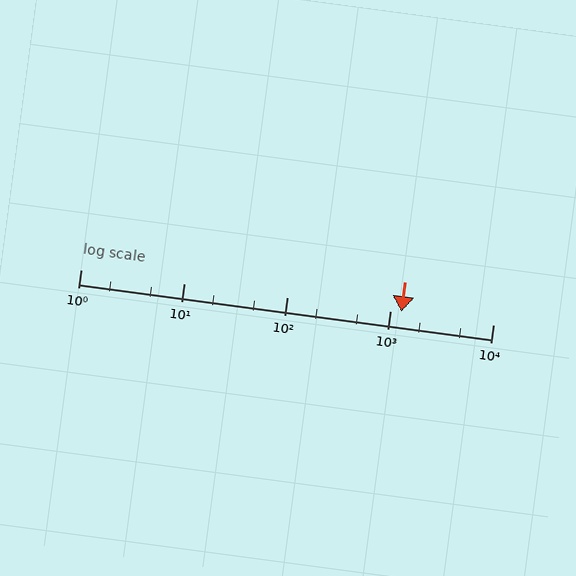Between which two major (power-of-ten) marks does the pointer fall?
The pointer is between 1000 and 10000.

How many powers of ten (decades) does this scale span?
The scale spans 4 decades, from 1 to 10000.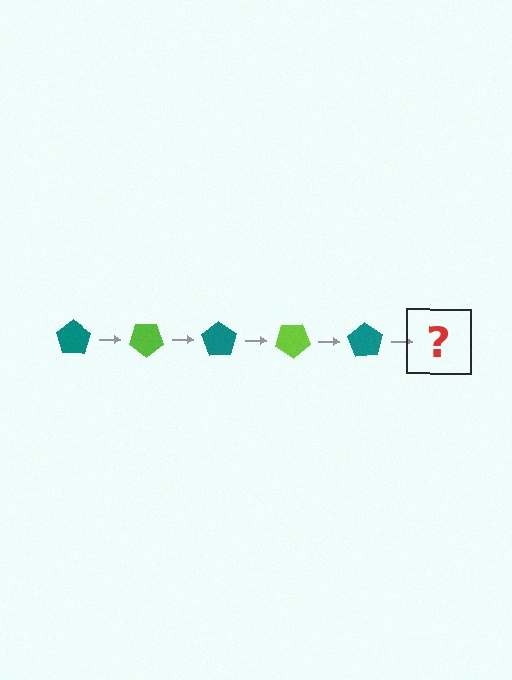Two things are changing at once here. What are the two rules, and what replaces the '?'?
The two rules are that it rotates 35 degrees each step and the color cycles through teal and lime. The '?' should be a lime pentagon, rotated 175 degrees from the start.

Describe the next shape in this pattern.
It should be a lime pentagon, rotated 175 degrees from the start.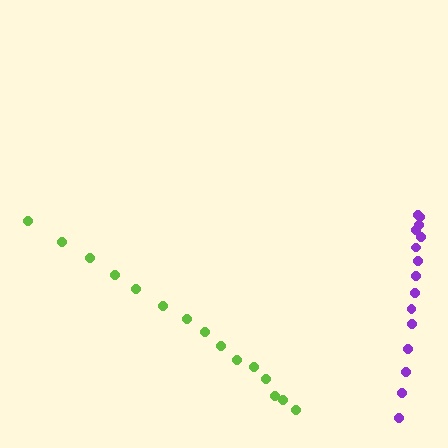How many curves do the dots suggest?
There are 2 distinct paths.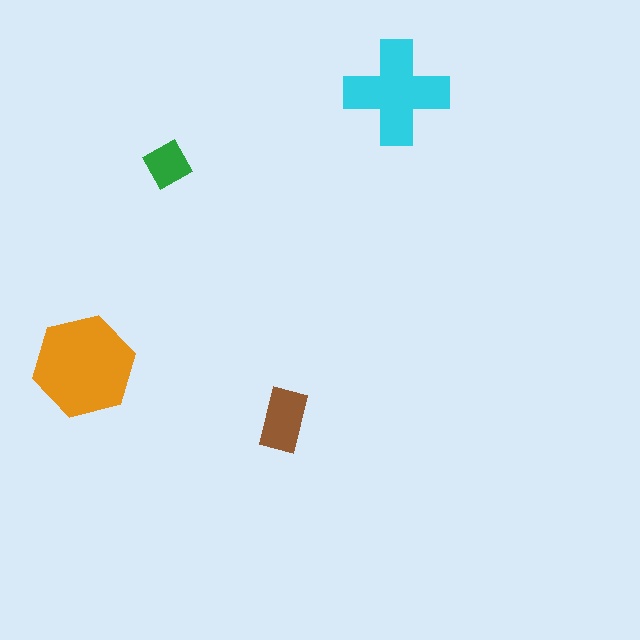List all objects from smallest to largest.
The green square, the brown rectangle, the cyan cross, the orange hexagon.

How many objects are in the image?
There are 4 objects in the image.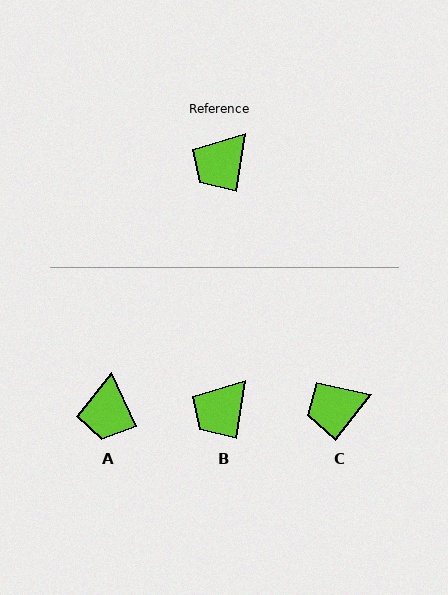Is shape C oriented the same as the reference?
No, it is off by about 29 degrees.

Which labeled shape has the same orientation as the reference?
B.